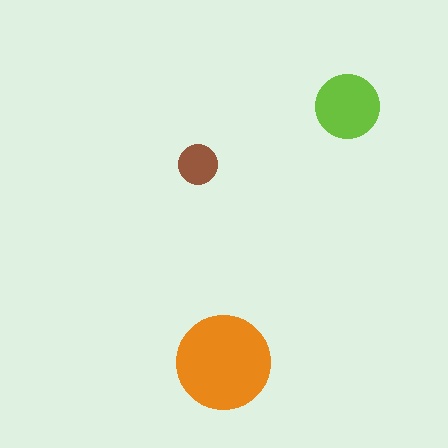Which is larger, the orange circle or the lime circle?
The orange one.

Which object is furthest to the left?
The brown circle is leftmost.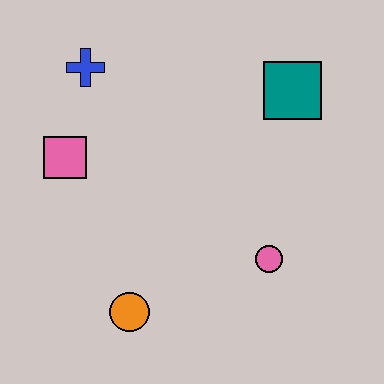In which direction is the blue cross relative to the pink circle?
The blue cross is above the pink circle.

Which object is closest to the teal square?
The pink circle is closest to the teal square.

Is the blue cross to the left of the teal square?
Yes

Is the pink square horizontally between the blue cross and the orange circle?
No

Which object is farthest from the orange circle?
The teal square is farthest from the orange circle.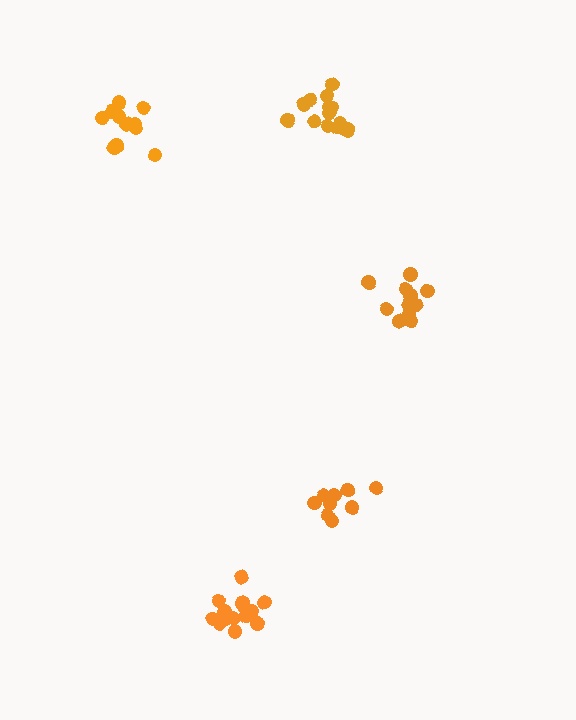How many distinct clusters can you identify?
There are 5 distinct clusters.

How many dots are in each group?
Group 1: 9 dots, Group 2: 15 dots, Group 3: 11 dots, Group 4: 13 dots, Group 5: 15 dots (63 total).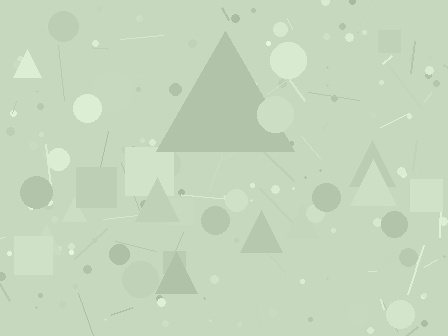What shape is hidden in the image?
A triangle is hidden in the image.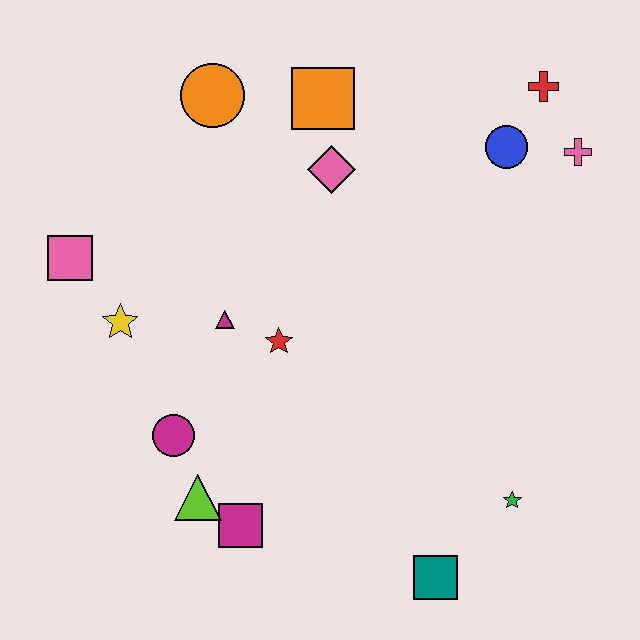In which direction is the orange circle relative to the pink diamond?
The orange circle is to the left of the pink diamond.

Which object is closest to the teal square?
The green star is closest to the teal square.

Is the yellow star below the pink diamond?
Yes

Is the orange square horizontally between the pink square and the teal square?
Yes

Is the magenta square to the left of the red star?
Yes